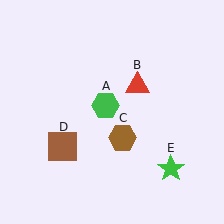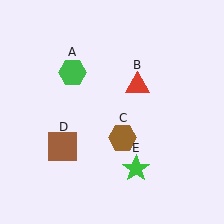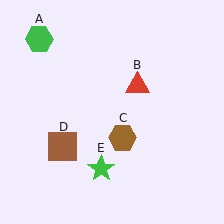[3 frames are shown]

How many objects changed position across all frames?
2 objects changed position: green hexagon (object A), green star (object E).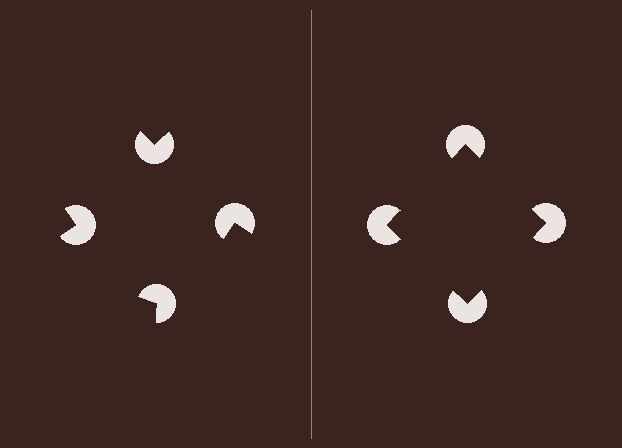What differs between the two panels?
The pac-man discs are positioned identically on both sides; only the wedge orientations differ. On the right they align to a square; on the left they are misaligned.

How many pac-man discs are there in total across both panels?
8 — 4 on each side.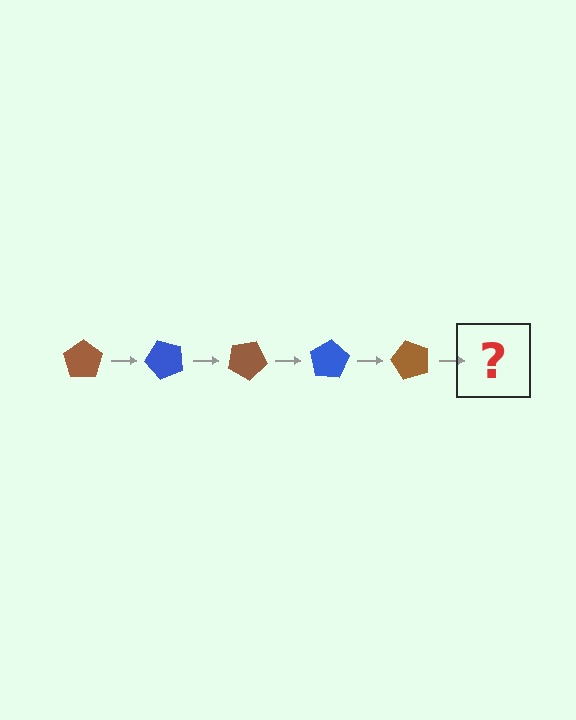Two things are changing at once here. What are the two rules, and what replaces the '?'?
The two rules are that it rotates 50 degrees each step and the color cycles through brown and blue. The '?' should be a blue pentagon, rotated 250 degrees from the start.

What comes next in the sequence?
The next element should be a blue pentagon, rotated 250 degrees from the start.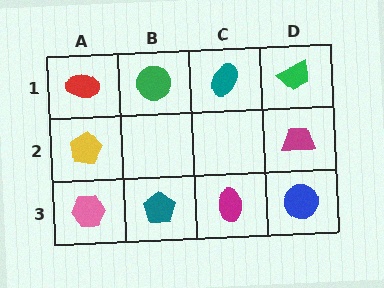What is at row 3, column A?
A pink hexagon.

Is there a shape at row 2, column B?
No, that cell is empty.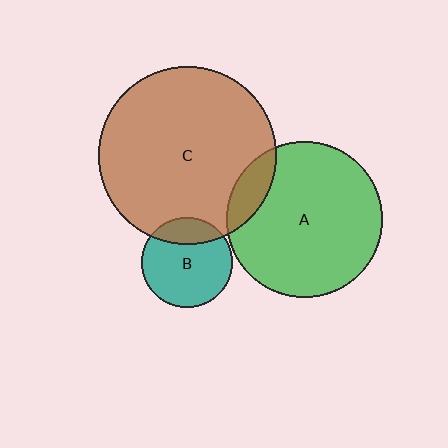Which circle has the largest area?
Circle C (brown).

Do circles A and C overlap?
Yes.